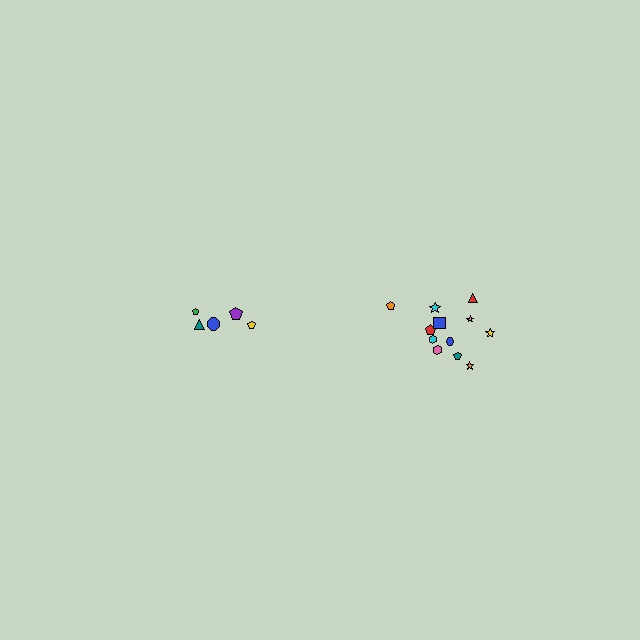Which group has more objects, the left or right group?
The right group.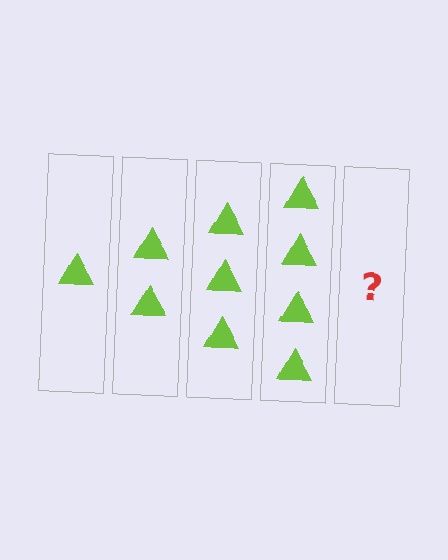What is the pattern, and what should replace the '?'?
The pattern is that each step adds one more triangle. The '?' should be 5 triangles.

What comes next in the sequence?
The next element should be 5 triangles.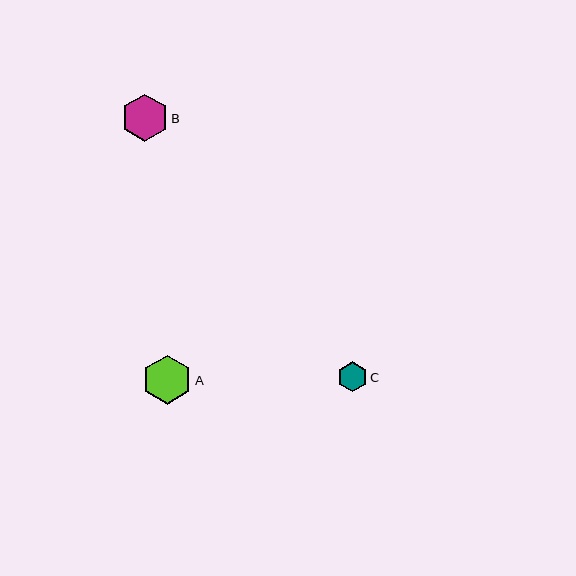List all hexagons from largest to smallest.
From largest to smallest: A, B, C.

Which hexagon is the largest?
Hexagon A is the largest with a size of approximately 49 pixels.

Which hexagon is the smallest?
Hexagon C is the smallest with a size of approximately 30 pixels.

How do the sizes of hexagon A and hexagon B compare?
Hexagon A and hexagon B are approximately the same size.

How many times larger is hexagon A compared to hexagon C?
Hexagon A is approximately 1.6 times the size of hexagon C.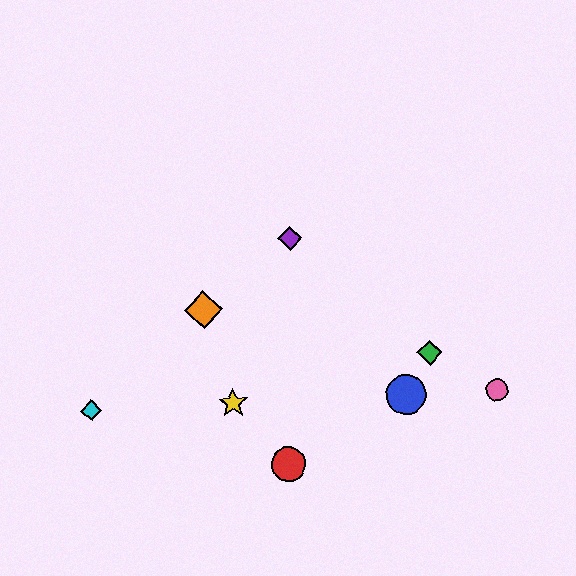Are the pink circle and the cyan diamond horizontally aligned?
Yes, both are at y≈390.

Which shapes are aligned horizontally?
The blue circle, the yellow star, the cyan diamond, the pink circle are aligned horizontally.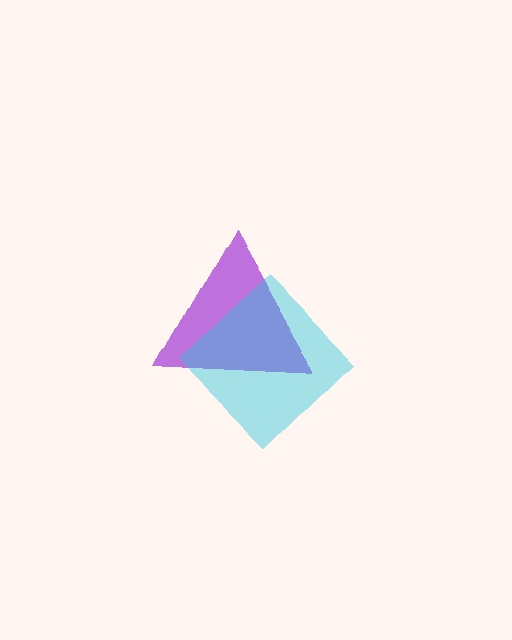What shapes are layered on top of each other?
The layered shapes are: a purple triangle, a cyan diamond.